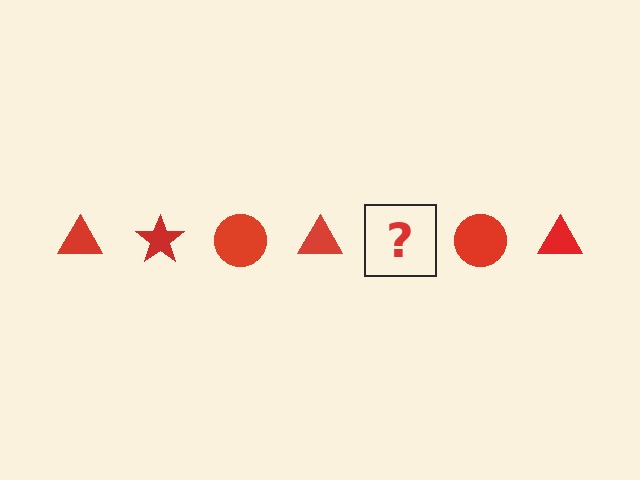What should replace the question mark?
The question mark should be replaced with a red star.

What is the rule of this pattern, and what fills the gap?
The rule is that the pattern cycles through triangle, star, circle shapes in red. The gap should be filled with a red star.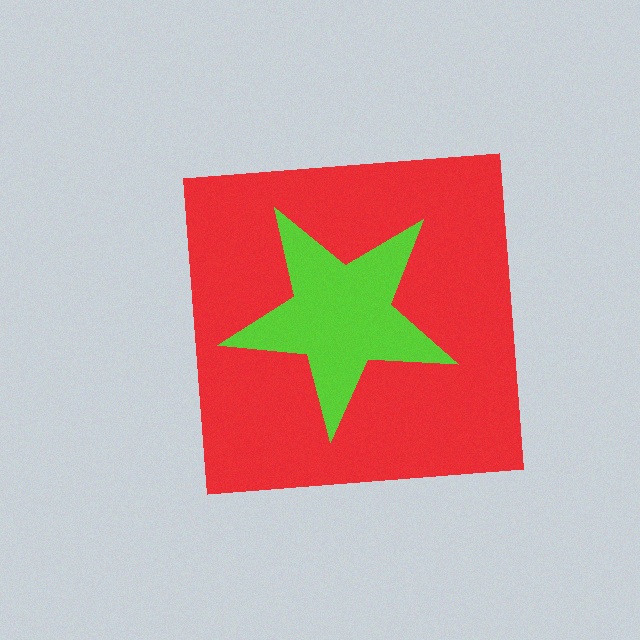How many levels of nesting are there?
2.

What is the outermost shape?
The red square.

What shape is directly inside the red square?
The lime star.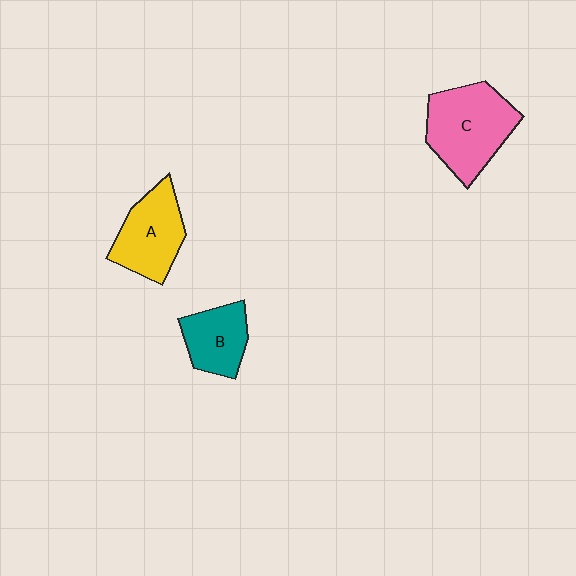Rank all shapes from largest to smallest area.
From largest to smallest: C (pink), A (yellow), B (teal).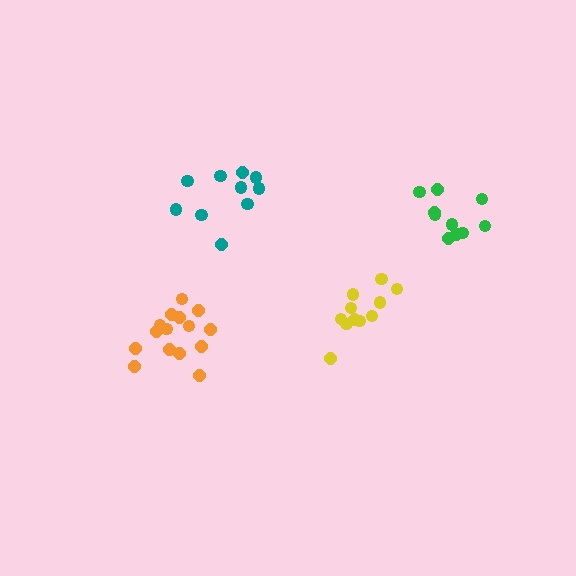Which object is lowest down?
The orange cluster is bottommost.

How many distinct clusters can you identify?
There are 4 distinct clusters.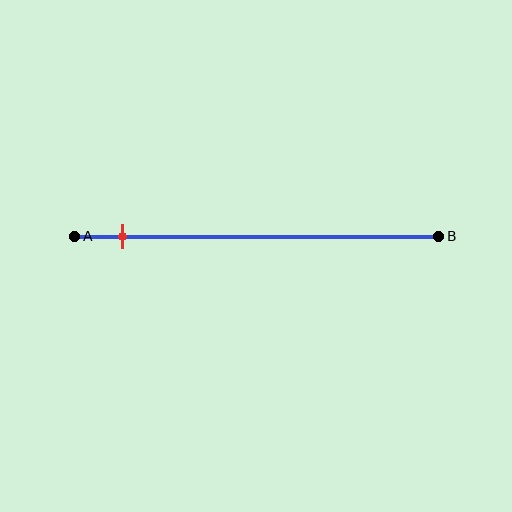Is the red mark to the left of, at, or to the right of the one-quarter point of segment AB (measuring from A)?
The red mark is to the left of the one-quarter point of segment AB.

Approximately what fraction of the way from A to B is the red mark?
The red mark is approximately 15% of the way from A to B.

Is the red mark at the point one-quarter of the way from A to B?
No, the mark is at about 15% from A, not at the 25% one-quarter point.